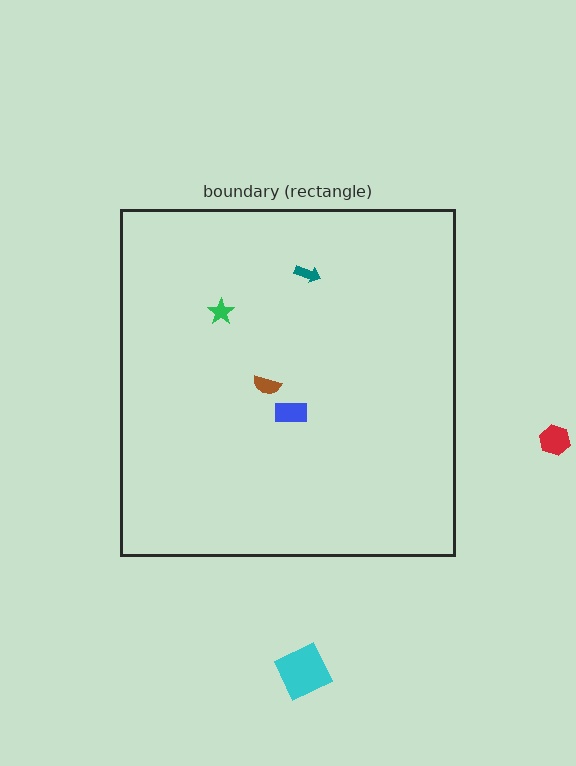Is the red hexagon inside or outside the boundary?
Outside.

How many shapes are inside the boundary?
4 inside, 2 outside.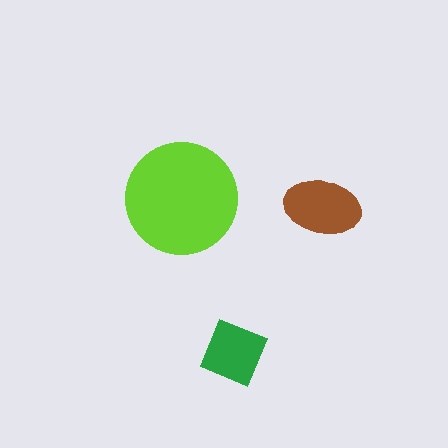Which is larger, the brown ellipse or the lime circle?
The lime circle.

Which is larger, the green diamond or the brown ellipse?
The brown ellipse.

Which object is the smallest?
The green diamond.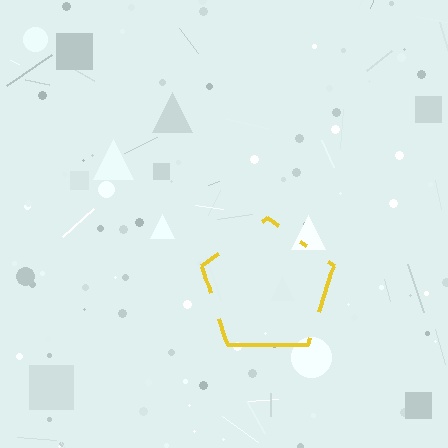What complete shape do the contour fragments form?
The contour fragments form a pentagon.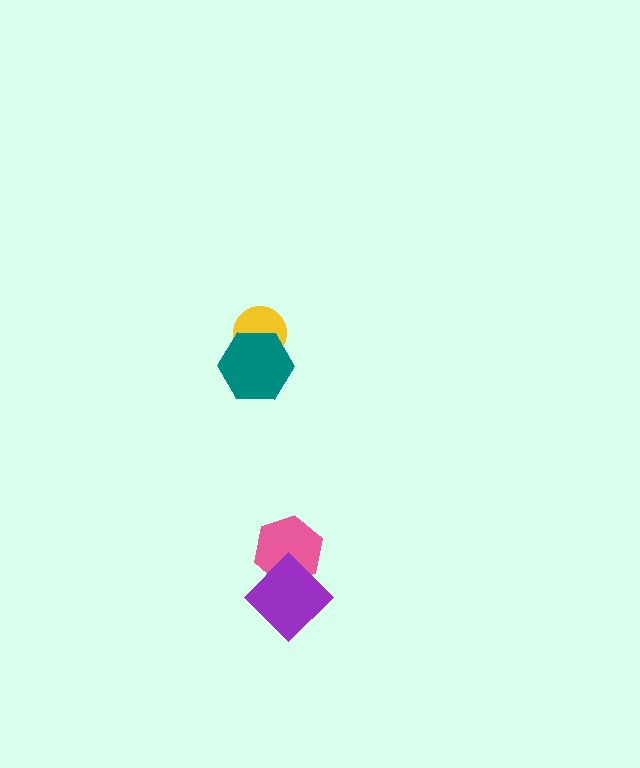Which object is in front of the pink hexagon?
The purple diamond is in front of the pink hexagon.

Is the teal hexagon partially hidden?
No, no other shape covers it.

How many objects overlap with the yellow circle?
1 object overlaps with the yellow circle.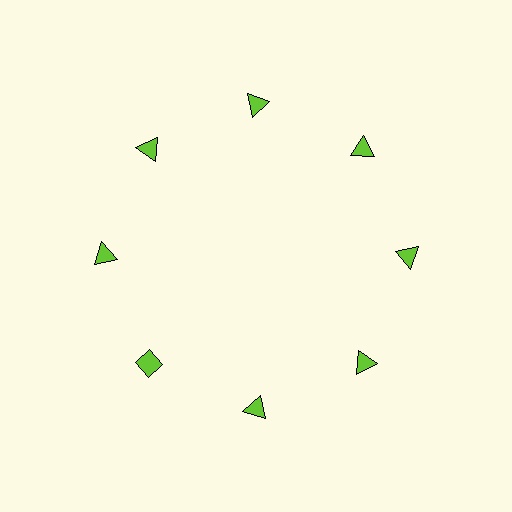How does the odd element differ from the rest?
It has a different shape: diamond instead of triangle.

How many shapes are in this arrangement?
There are 8 shapes arranged in a ring pattern.